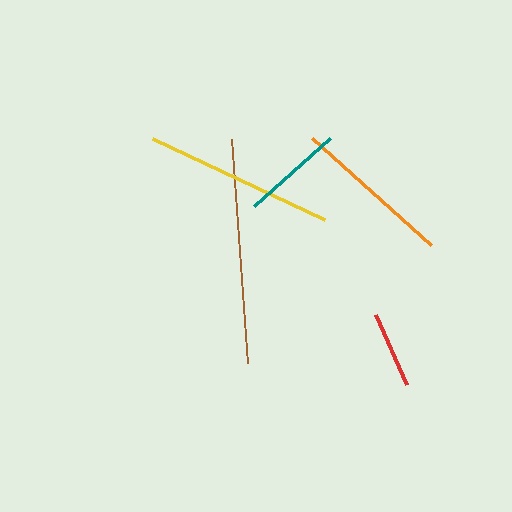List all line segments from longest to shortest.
From longest to shortest: brown, yellow, orange, teal, red.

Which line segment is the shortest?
The red line is the shortest at approximately 77 pixels.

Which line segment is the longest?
The brown line is the longest at approximately 224 pixels.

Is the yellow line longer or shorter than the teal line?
The yellow line is longer than the teal line.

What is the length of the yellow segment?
The yellow segment is approximately 190 pixels long.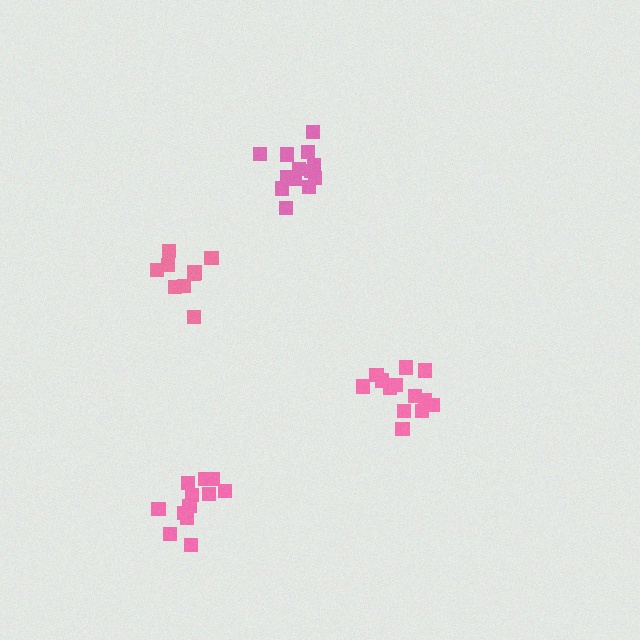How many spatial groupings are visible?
There are 4 spatial groupings.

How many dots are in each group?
Group 1: 9 dots, Group 2: 13 dots, Group 3: 13 dots, Group 4: 12 dots (47 total).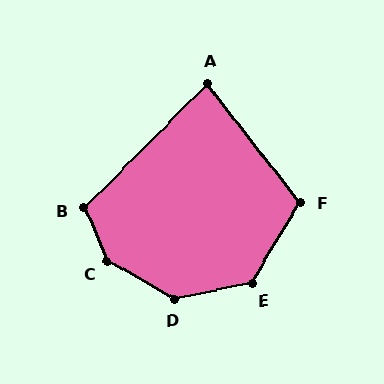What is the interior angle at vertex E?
Approximately 133 degrees (obtuse).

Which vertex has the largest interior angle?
C, at approximately 144 degrees.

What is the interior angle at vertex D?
Approximately 138 degrees (obtuse).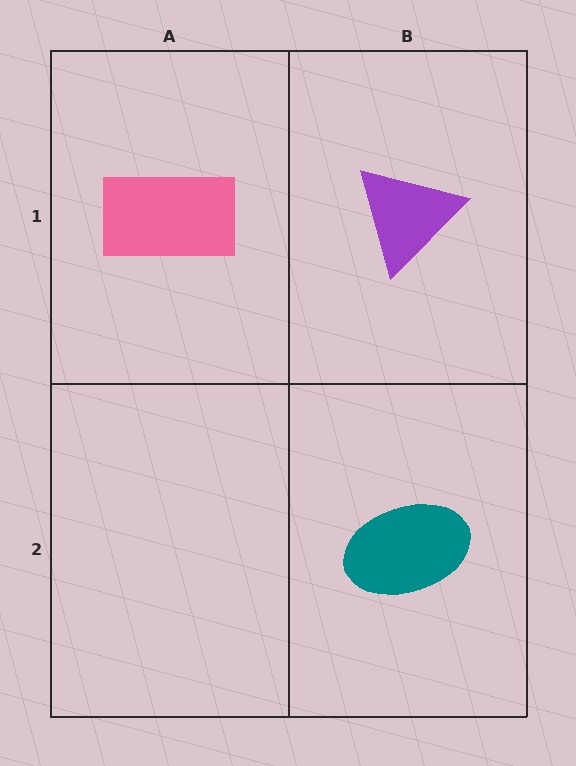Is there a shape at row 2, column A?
No, that cell is empty.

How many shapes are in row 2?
1 shape.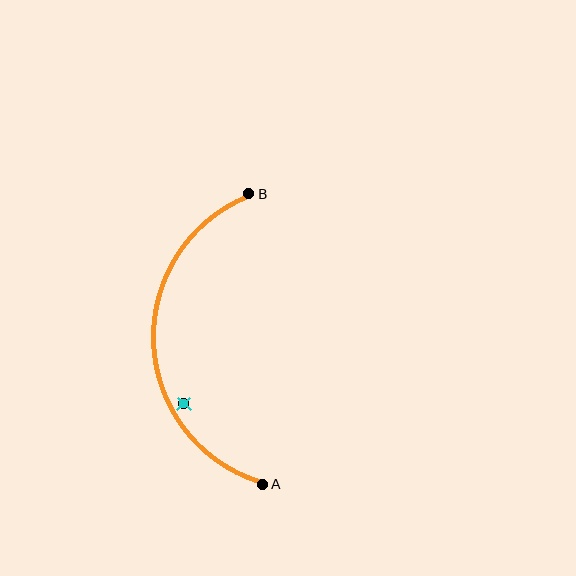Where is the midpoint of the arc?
The arc midpoint is the point on the curve farthest from the straight line joining A and B. It sits to the left of that line.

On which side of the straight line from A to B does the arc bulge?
The arc bulges to the left of the straight line connecting A and B.